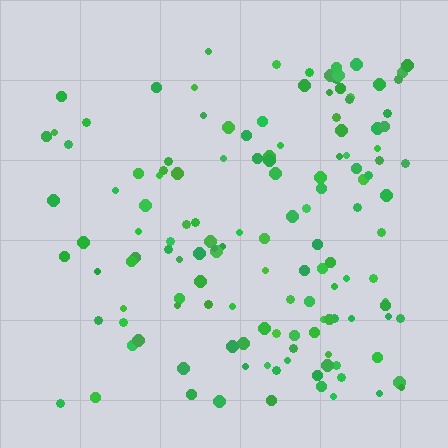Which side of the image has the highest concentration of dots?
The right.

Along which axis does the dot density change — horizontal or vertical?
Horizontal.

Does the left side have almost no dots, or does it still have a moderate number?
Still a moderate number, just noticeably fewer than the right.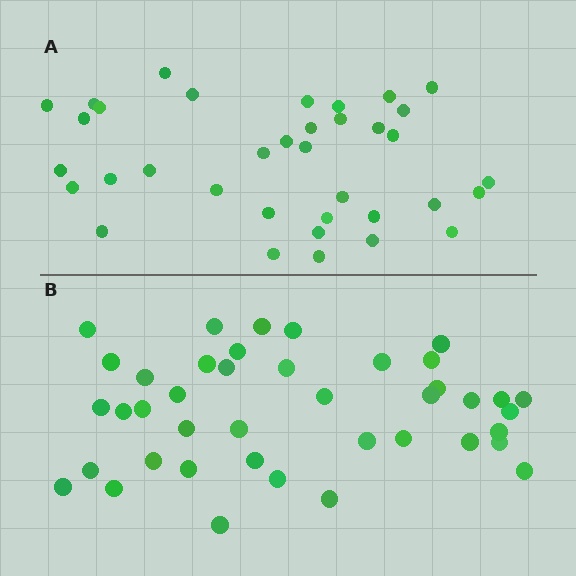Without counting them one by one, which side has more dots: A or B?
Region B (the bottom region) has more dots.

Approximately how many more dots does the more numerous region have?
Region B has about 5 more dots than region A.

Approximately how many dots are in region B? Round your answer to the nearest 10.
About 40 dots. (The exact count is 41, which rounds to 40.)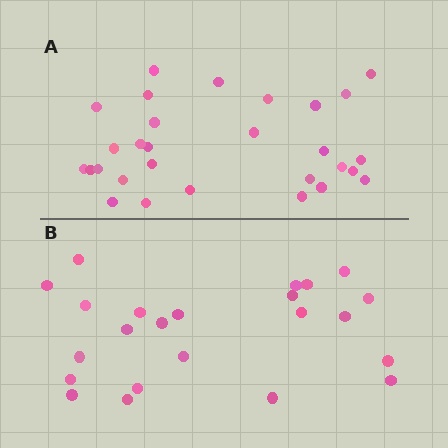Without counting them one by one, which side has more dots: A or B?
Region A (the top region) has more dots.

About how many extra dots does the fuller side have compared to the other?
Region A has about 6 more dots than region B.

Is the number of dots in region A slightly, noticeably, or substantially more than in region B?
Region A has noticeably more, but not dramatically so. The ratio is roughly 1.3 to 1.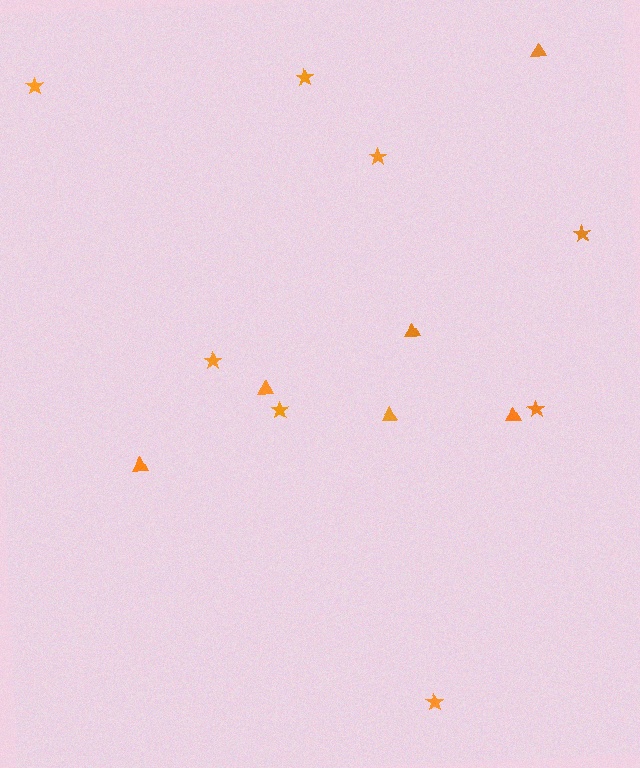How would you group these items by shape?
There are 2 groups: one group of triangles (6) and one group of stars (8).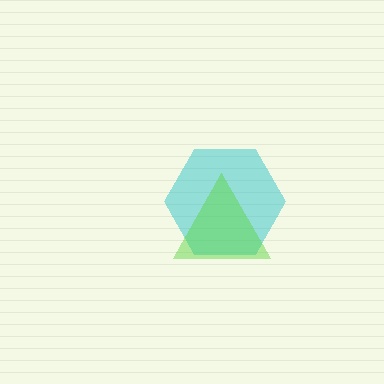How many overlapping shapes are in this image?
There are 2 overlapping shapes in the image.